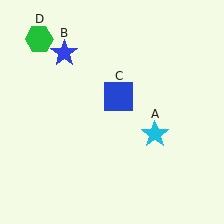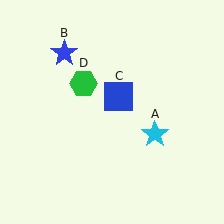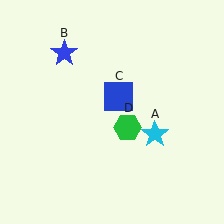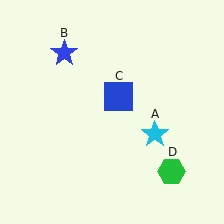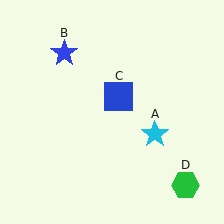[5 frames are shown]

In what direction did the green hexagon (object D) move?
The green hexagon (object D) moved down and to the right.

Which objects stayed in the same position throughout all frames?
Cyan star (object A) and blue star (object B) and blue square (object C) remained stationary.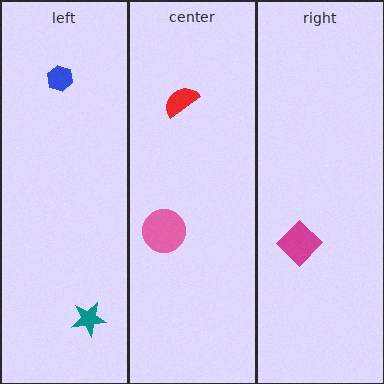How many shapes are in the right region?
1.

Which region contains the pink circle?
The center region.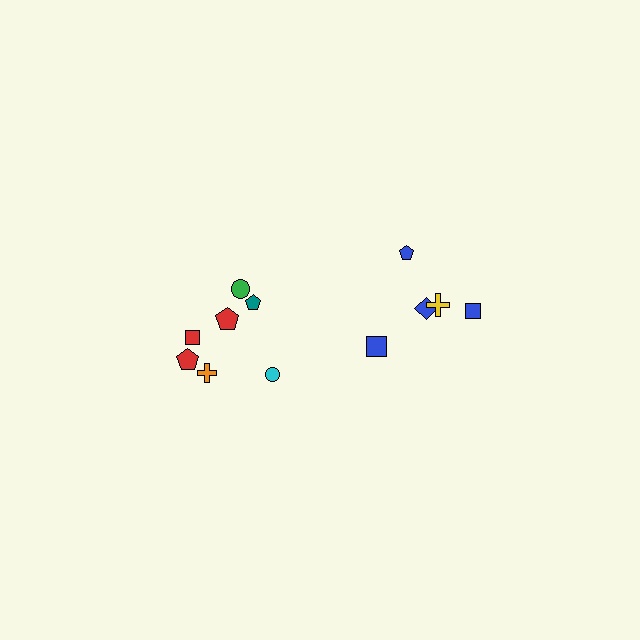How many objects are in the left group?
There are 7 objects.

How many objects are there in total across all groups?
There are 12 objects.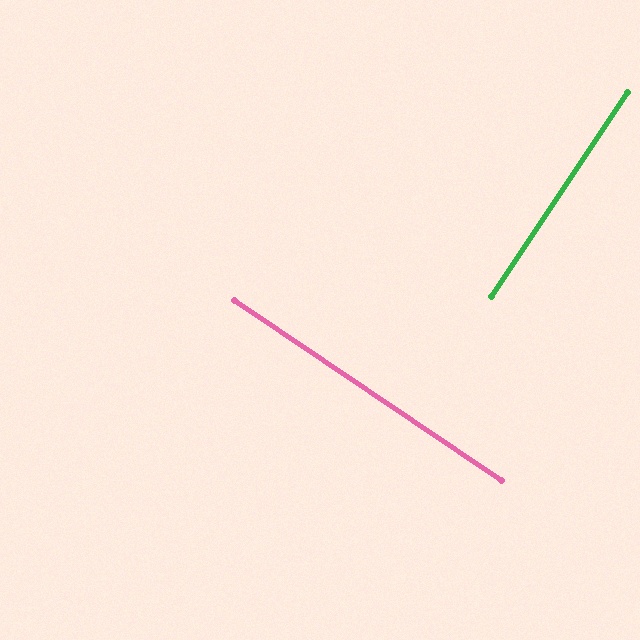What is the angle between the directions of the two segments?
Approximately 90 degrees.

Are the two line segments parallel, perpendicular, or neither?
Perpendicular — they meet at approximately 90°.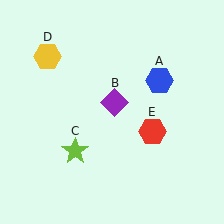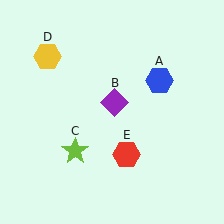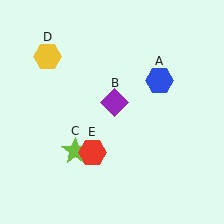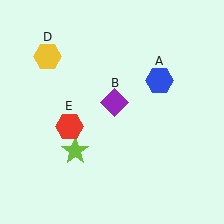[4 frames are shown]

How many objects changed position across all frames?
1 object changed position: red hexagon (object E).